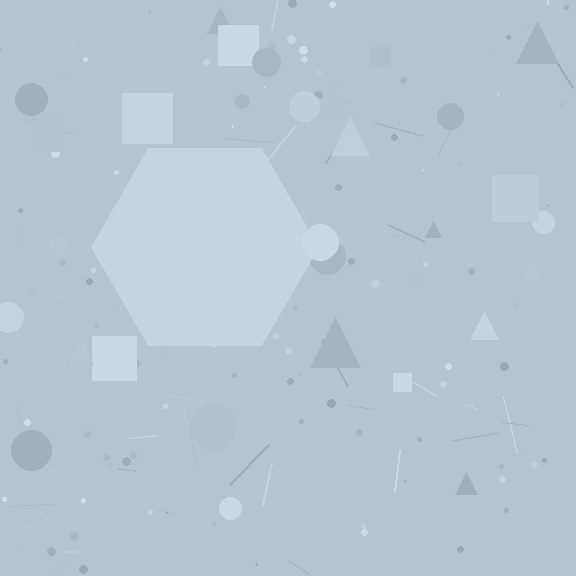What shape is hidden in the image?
A hexagon is hidden in the image.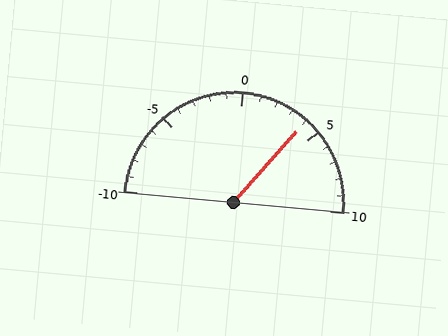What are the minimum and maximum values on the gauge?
The gauge ranges from -10 to 10.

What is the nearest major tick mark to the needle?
The nearest major tick mark is 5.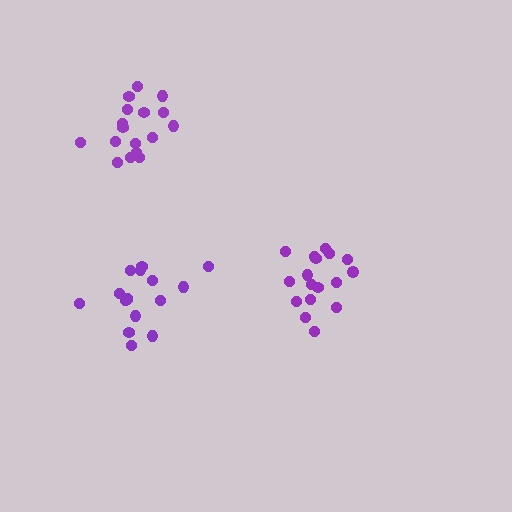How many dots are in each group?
Group 1: 17 dots, Group 2: 17 dots, Group 3: 16 dots (50 total).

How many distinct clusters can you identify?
There are 3 distinct clusters.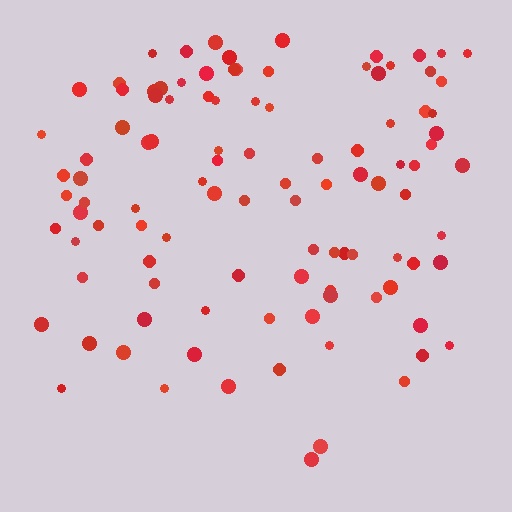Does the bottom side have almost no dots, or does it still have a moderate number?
Still a moderate number, just noticeably fewer than the top.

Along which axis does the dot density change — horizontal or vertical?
Vertical.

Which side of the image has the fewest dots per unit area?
The bottom.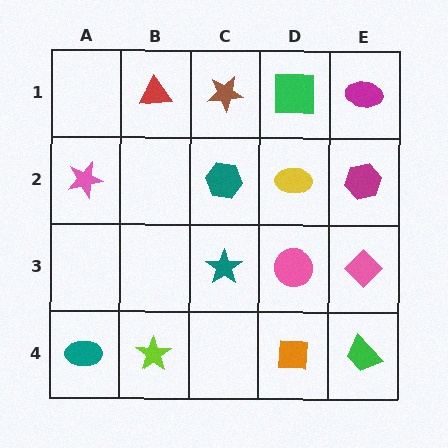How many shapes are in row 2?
4 shapes.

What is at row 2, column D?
A yellow ellipse.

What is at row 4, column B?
A lime star.